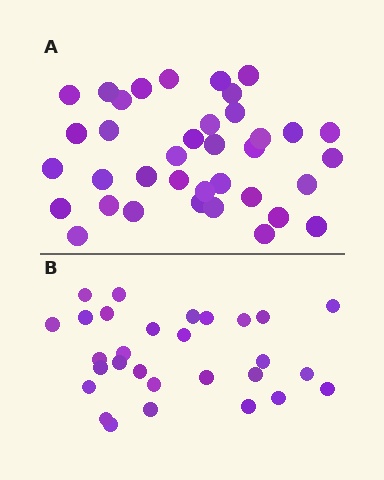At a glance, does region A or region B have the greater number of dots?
Region A (the top region) has more dots.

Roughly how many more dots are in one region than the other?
Region A has roughly 8 or so more dots than region B.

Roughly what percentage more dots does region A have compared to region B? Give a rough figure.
About 30% more.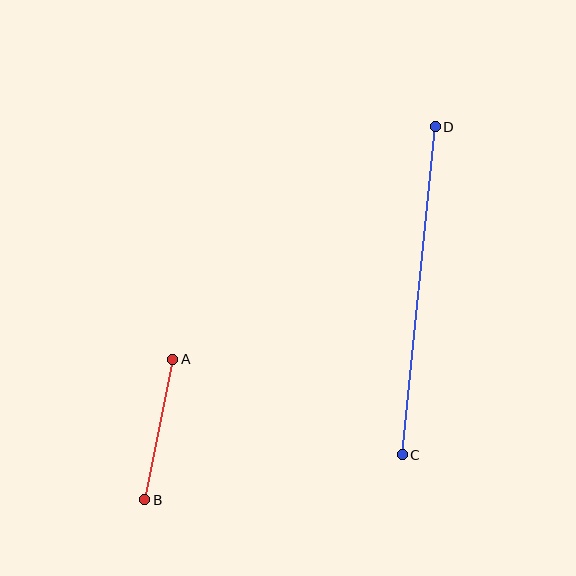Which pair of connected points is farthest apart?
Points C and D are farthest apart.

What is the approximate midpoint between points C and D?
The midpoint is at approximately (419, 291) pixels.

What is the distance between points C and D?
The distance is approximately 330 pixels.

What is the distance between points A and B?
The distance is approximately 143 pixels.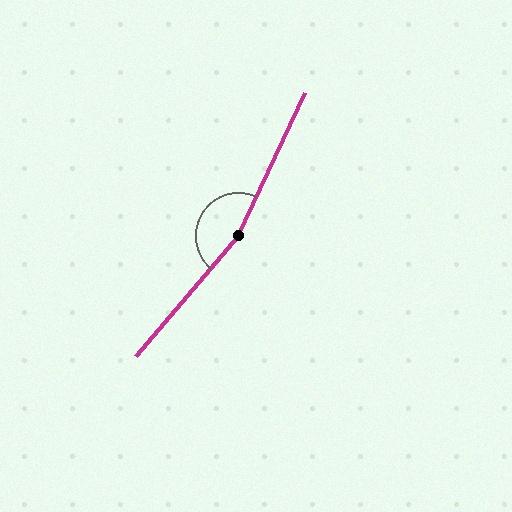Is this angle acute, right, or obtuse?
It is obtuse.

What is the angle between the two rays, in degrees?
Approximately 165 degrees.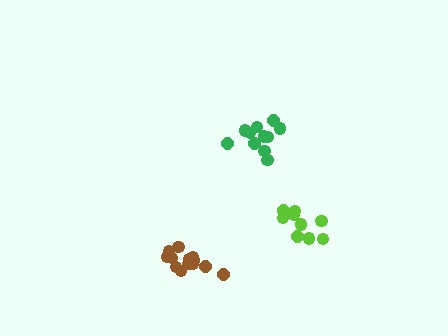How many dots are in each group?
Group 1: 15 dots, Group 2: 11 dots, Group 3: 9 dots (35 total).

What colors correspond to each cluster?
The clusters are colored: brown, green, lime.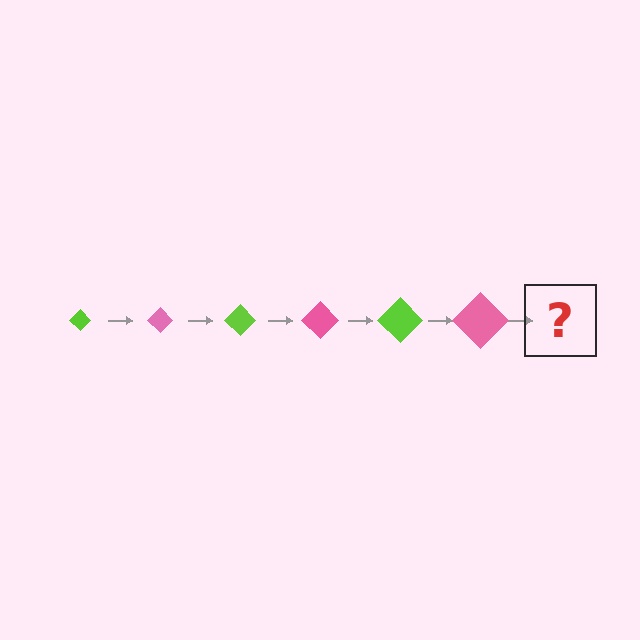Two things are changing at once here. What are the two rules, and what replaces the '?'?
The two rules are that the diamond grows larger each step and the color cycles through lime and pink. The '?' should be a lime diamond, larger than the previous one.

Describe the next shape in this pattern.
It should be a lime diamond, larger than the previous one.